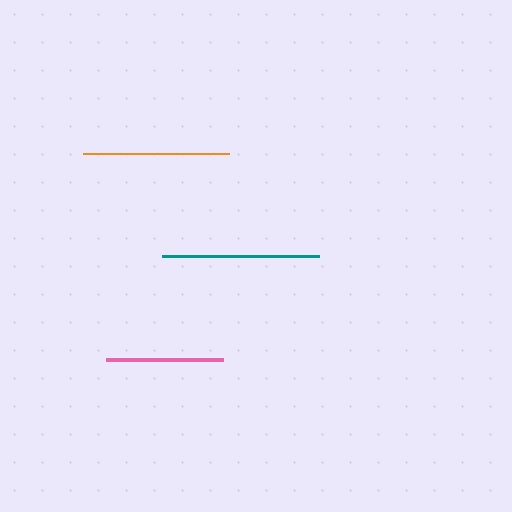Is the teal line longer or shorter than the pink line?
The teal line is longer than the pink line.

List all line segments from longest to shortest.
From longest to shortest: teal, orange, pink.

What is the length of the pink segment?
The pink segment is approximately 117 pixels long.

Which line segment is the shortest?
The pink line is the shortest at approximately 117 pixels.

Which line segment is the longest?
The teal line is the longest at approximately 157 pixels.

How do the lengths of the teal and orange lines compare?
The teal and orange lines are approximately the same length.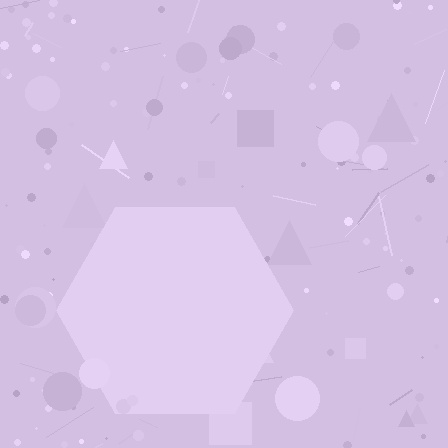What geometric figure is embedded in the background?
A hexagon is embedded in the background.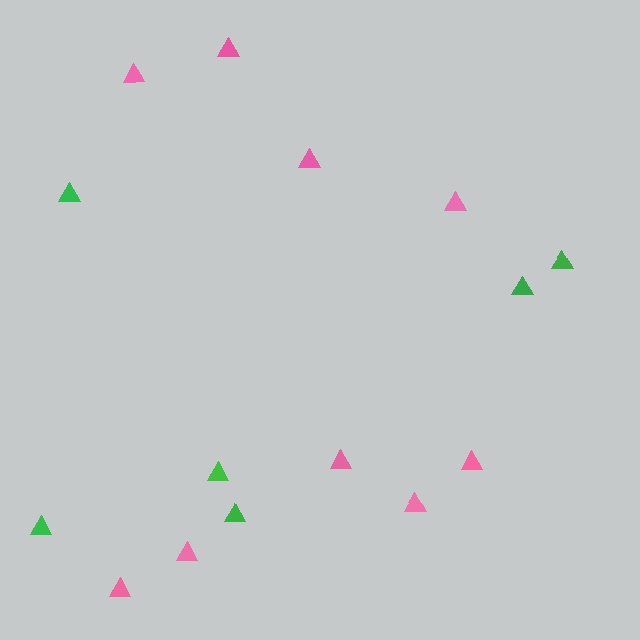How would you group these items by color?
There are 2 groups: one group of pink triangles (9) and one group of green triangles (6).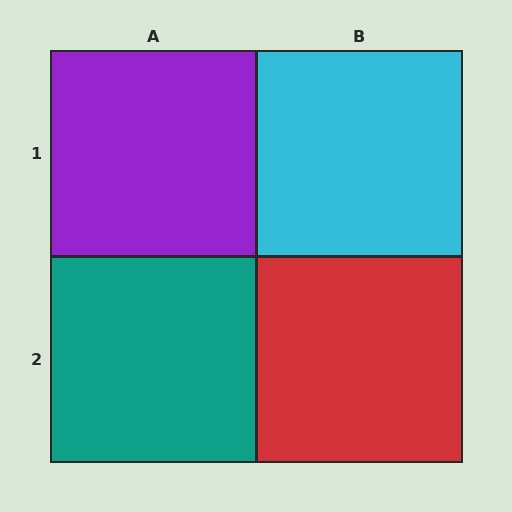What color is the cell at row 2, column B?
Red.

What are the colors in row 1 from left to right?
Purple, cyan.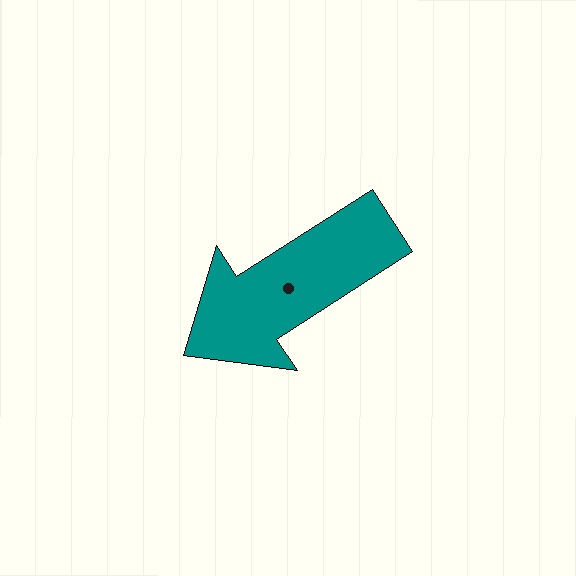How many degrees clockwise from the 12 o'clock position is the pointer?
Approximately 237 degrees.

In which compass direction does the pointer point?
Southwest.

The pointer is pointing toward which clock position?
Roughly 8 o'clock.